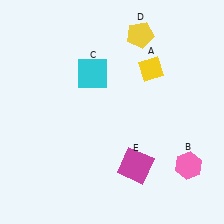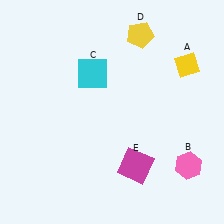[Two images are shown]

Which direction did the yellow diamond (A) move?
The yellow diamond (A) moved right.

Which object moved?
The yellow diamond (A) moved right.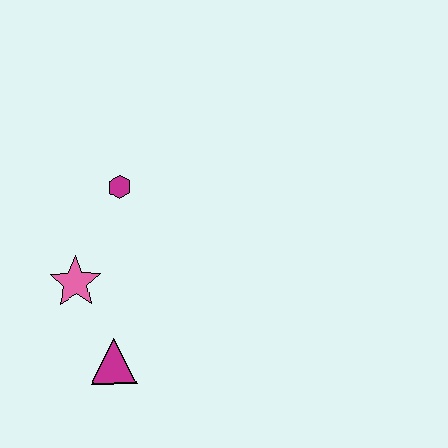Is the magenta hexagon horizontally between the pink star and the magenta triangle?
No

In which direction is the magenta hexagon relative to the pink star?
The magenta hexagon is above the pink star.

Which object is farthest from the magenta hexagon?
The magenta triangle is farthest from the magenta hexagon.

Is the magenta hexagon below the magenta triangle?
No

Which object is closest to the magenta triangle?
The pink star is closest to the magenta triangle.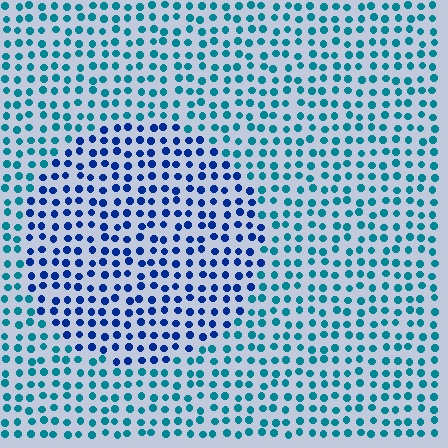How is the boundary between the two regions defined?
The boundary is defined purely by a slight shift in hue (about 39 degrees). Spacing, size, and orientation are identical on both sides.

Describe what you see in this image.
The image is filled with small teal elements in a uniform arrangement. A circle-shaped region is visible where the elements are tinted to a slightly different hue, forming a subtle color boundary.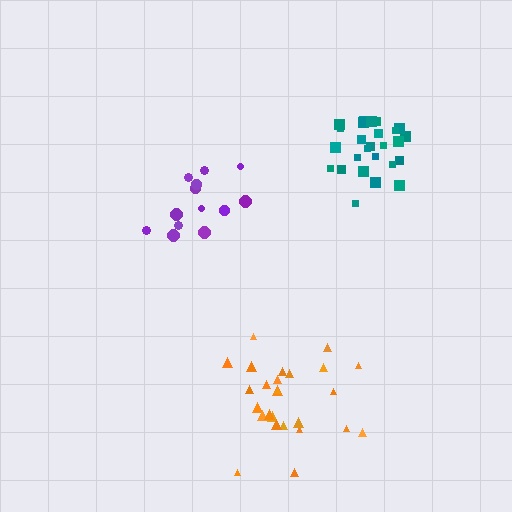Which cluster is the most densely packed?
Teal.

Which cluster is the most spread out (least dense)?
Orange.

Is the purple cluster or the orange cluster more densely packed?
Purple.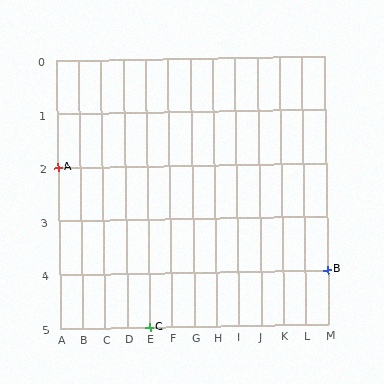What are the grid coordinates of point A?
Point A is at grid coordinates (A, 2).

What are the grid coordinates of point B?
Point B is at grid coordinates (M, 4).